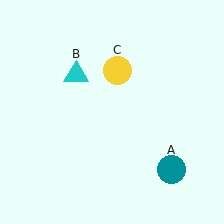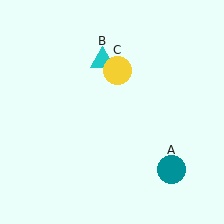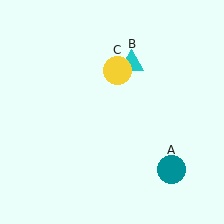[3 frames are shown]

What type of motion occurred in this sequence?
The cyan triangle (object B) rotated clockwise around the center of the scene.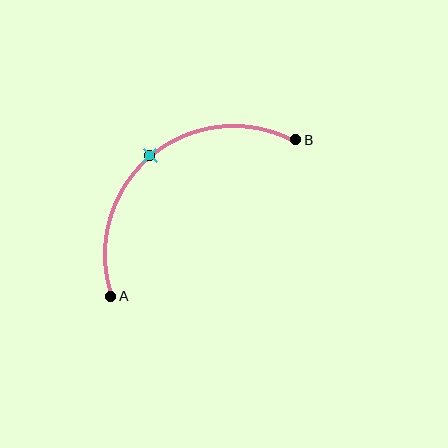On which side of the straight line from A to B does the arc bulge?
The arc bulges above and to the left of the straight line connecting A and B.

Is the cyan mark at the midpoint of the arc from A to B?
Yes. The cyan mark lies on the arc at equal arc-length from both A and B — it is the arc midpoint.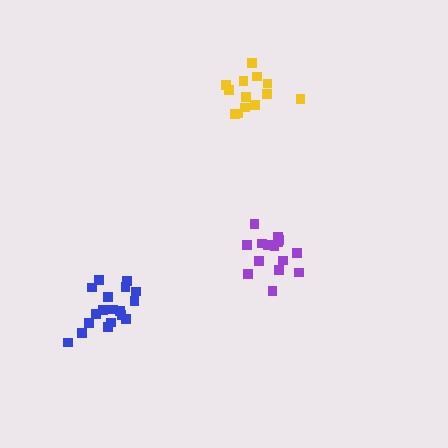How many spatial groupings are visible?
There are 3 spatial groupings.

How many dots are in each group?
Group 1: 18 dots, Group 2: 15 dots, Group 3: 13 dots (46 total).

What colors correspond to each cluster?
The clusters are colored: blue, purple, yellow.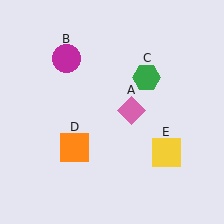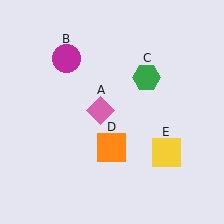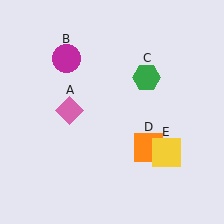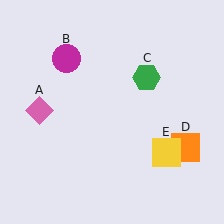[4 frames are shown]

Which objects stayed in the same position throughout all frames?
Magenta circle (object B) and green hexagon (object C) and yellow square (object E) remained stationary.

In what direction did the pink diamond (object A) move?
The pink diamond (object A) moved left.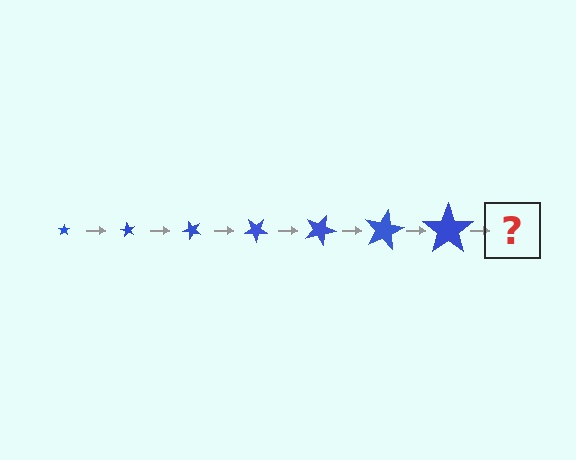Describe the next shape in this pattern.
It should be a star, larger than the previous one and rotated 420 degrees from the start.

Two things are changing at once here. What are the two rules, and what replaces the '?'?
The two rules are that the star grows larger each step and it rotates 60 degrees each step. The '?' should be a star, larger than the previous one and rotated 420 degrees from the start.